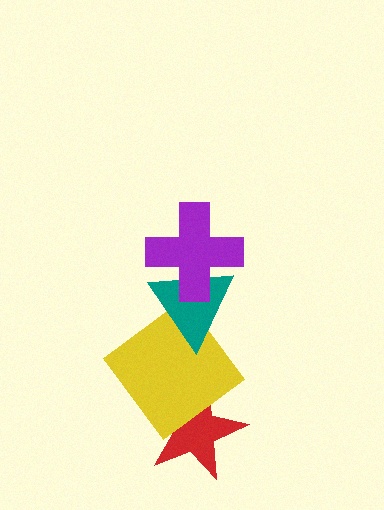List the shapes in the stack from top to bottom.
From top to bottom: the purple cross, the teal triangle, the yellow diamond, the red star.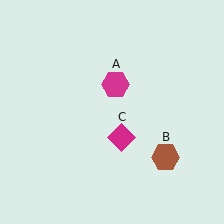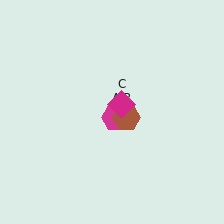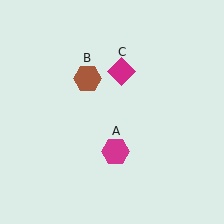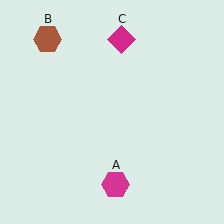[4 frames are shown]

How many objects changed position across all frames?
3 objects changed position: magenta hexagon (object A), brown hexagon (object B), magenta diamond (object C).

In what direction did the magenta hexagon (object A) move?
The magenta hexagon (object A) moved down.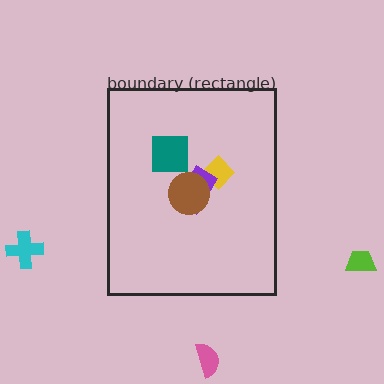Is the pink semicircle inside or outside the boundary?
Outside.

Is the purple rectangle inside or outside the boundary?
Inside.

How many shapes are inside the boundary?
4 inside, 3 outside.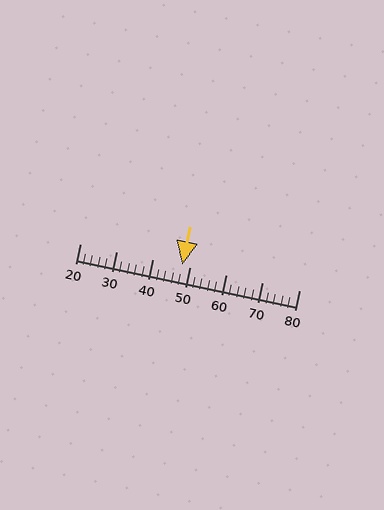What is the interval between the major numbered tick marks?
The major tick marks are spaced 10 units apart.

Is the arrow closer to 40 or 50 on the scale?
The arrow is closer to 50.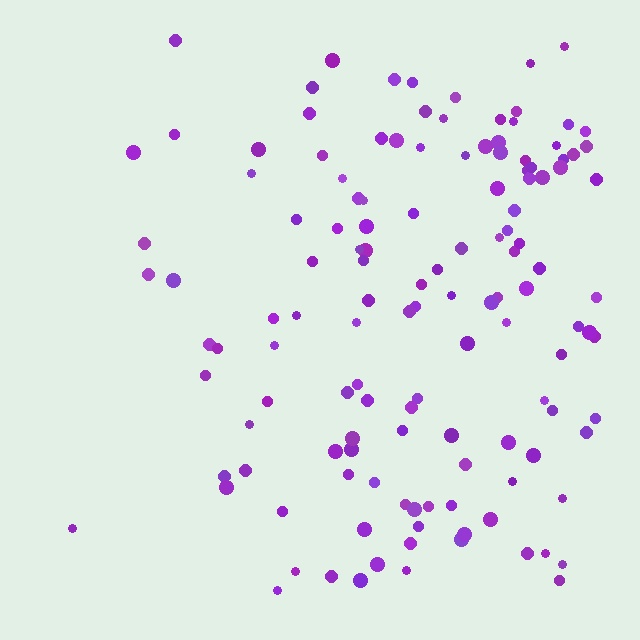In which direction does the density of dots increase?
From left to right, with the right side densest.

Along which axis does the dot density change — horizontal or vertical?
Horizontal.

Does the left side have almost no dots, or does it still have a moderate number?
Still a moderate number, just noticeably fewer than the right.